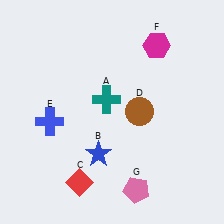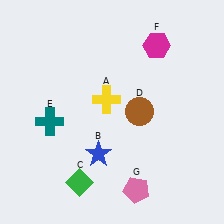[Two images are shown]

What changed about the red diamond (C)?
In Image 1, C is red. In Image 2, it changed to green.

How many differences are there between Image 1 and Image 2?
There are 3 differences between the two images.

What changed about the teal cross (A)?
In Image 1, A is teal. In Image 2, it changed to yellow.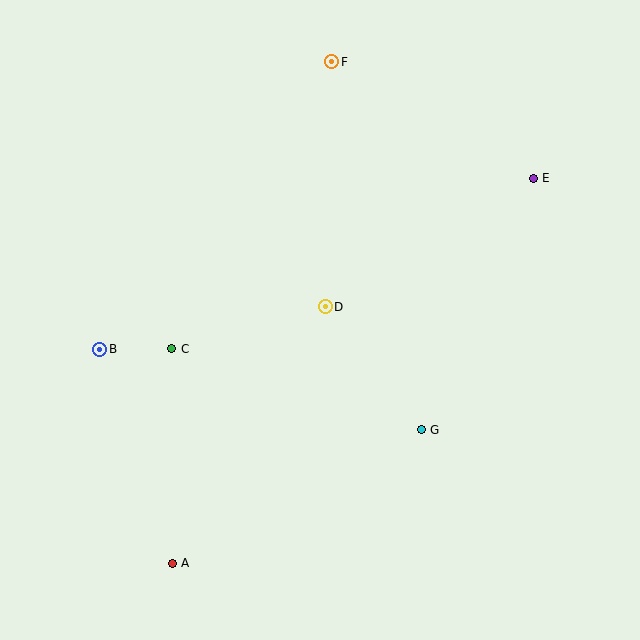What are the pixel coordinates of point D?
Point D is at (325, 307).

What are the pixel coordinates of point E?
Point E is at (533, 178).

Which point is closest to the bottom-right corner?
Point G is closest to the bottom-right corner.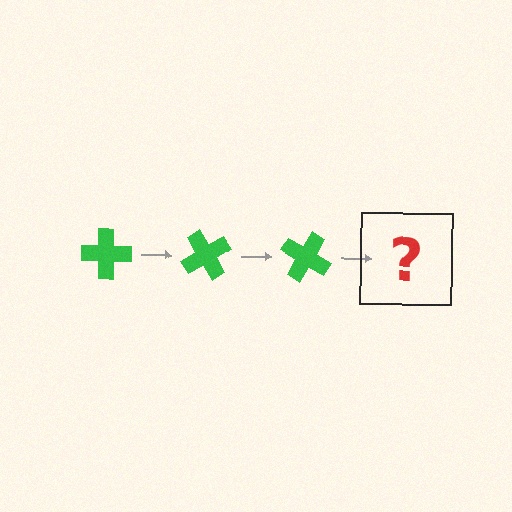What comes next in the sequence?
The next element should be a green cross rotated 180 degrees.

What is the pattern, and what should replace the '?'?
The pattern is that the cross rotates 60 degrees each step. The '?' should be a green cross rotated 180 degrees.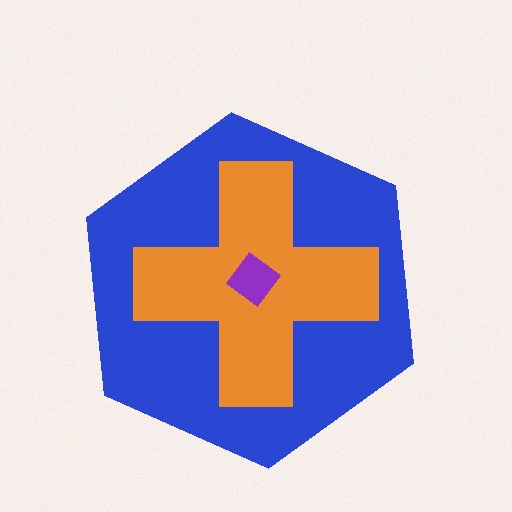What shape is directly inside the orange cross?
The purple diamond.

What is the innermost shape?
The purple diamond.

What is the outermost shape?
The blue hexagon.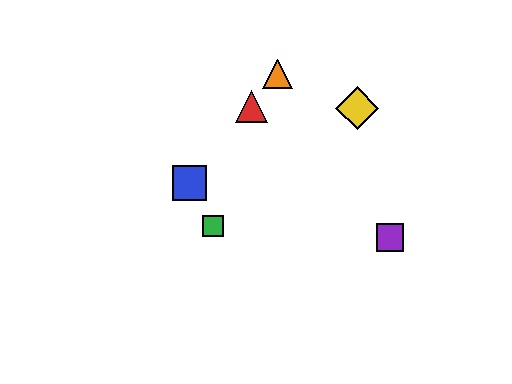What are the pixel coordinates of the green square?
The green square is at (213, 226).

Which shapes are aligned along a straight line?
The red triangle, the blue square, the orange triangle are aligned along a straight line.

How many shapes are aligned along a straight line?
3 shapes (the red triangle, the blue square, the orange triangle) are aligned along a straight line.